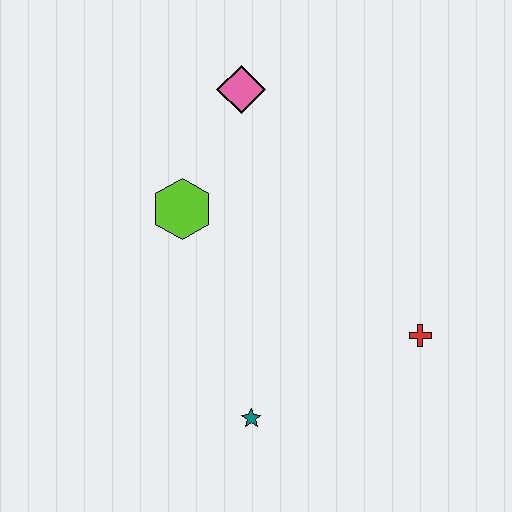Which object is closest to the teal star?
The red cross is closest to the teal star.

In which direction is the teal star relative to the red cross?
The teal star is to the left of the red cross.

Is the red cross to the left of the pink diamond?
No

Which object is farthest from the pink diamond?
The teal star is farthest from the pink diamond.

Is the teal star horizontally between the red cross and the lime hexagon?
Yes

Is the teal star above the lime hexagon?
No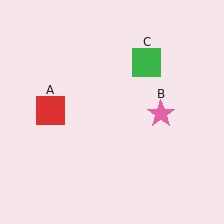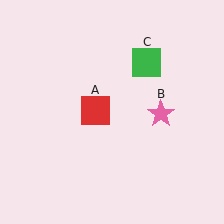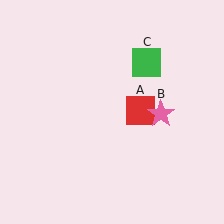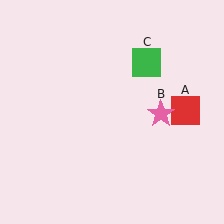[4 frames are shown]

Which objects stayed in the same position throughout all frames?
Pink star (object B) and green square (object C) remained stationary.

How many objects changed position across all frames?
1 object changed position: red square (object A).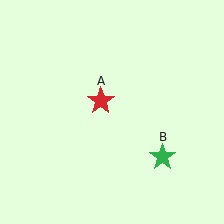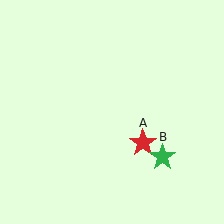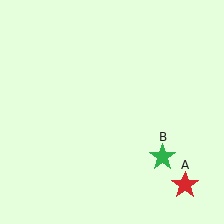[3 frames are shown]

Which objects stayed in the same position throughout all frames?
Green star (object B) remained stationary.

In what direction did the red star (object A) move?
The red star (object A) moved down and to the right.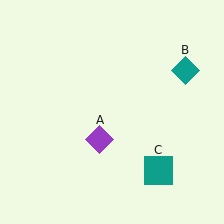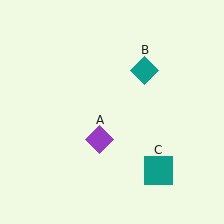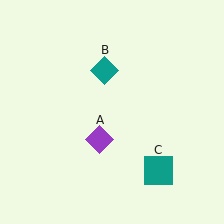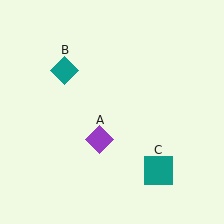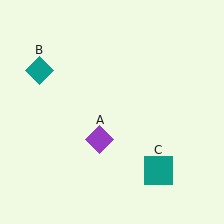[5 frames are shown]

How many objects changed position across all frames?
1 object changed position: teal diamond (object B).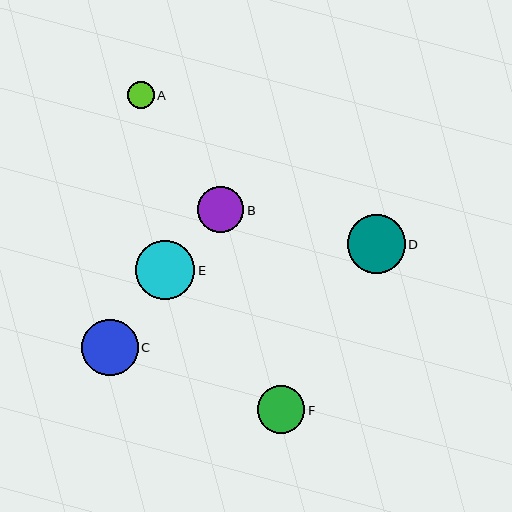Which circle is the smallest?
Circle A is the smallest with a size of approximately 27 pixels.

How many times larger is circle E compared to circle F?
Circle E is approximately 1.2 times the size of circle F.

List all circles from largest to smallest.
From largest to smallest: E, D, C, F, B, A.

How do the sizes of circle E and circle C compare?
Circle E and circle C are approximately the same size.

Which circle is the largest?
Circle E is the largest with a size of approximately 59 pixels.